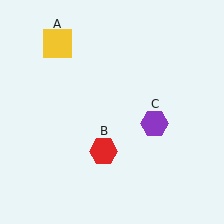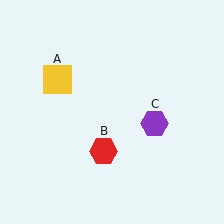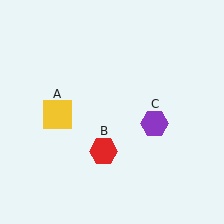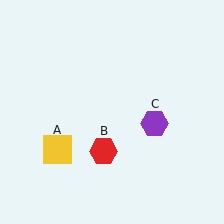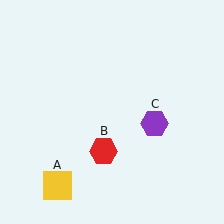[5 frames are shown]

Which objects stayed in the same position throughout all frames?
Red hexagon (object B) and purple hexagon (object C) remained stationary.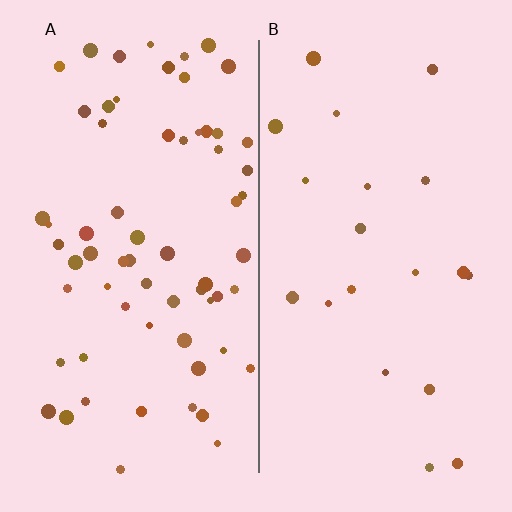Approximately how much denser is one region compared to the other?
Approximately 3.3× — region A over region B.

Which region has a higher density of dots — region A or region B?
A (the left).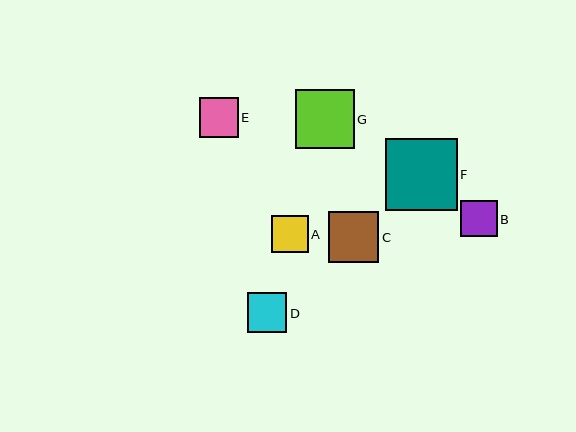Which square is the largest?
Square F is the largest with a size of approximately 72 pixels.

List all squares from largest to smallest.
From largest to smallest: F, G, C, E, D, B, A.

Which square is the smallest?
Square A is the smallest with a size of approximately 37 pixels.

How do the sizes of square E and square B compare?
Square E and square B are approximately the same size.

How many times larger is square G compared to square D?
Square G is approximately 1.5 times the size of square D.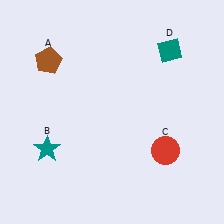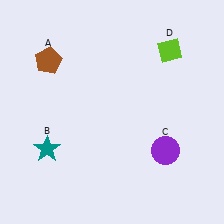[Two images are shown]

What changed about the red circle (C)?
In Image 1, C is red. In Image 2, it changed to purple.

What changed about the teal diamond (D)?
In Image 1, D is teal. In Image 2, it changed to lime.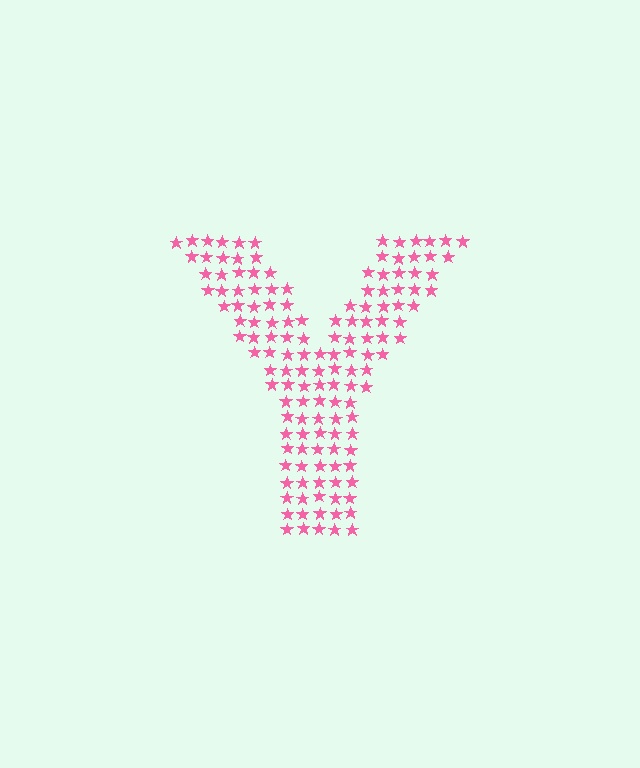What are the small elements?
The small elements are stars.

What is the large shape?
The large shape is the letter Y.